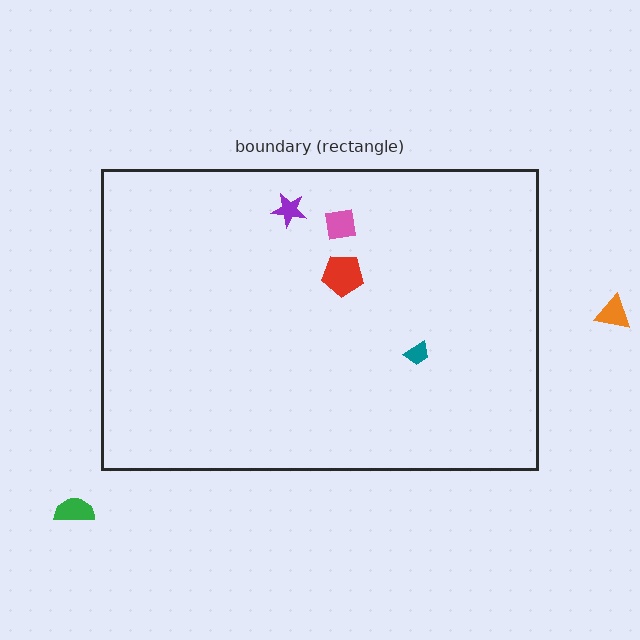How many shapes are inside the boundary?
4 inside, 2 outside.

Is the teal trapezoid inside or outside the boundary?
Inside.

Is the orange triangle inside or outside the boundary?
Outside.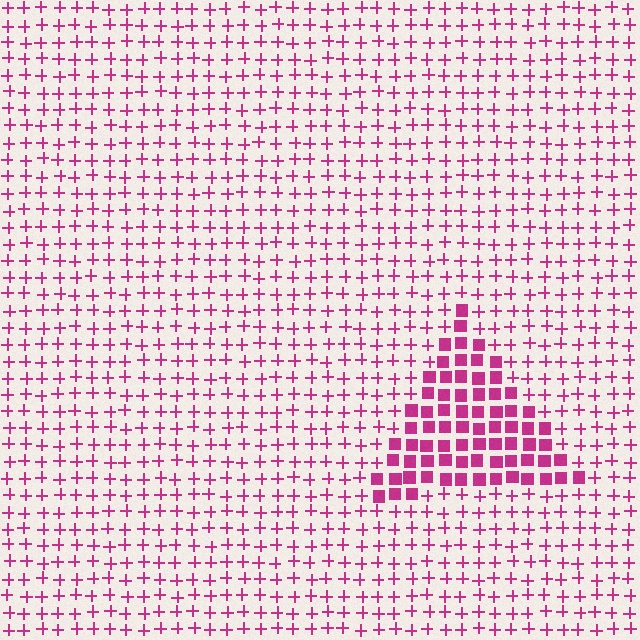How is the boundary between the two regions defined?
The boundary is defined by a change in element shape: squares inside vs. plus signs outside. All elements share the same color and spacing.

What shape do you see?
I see a triangle.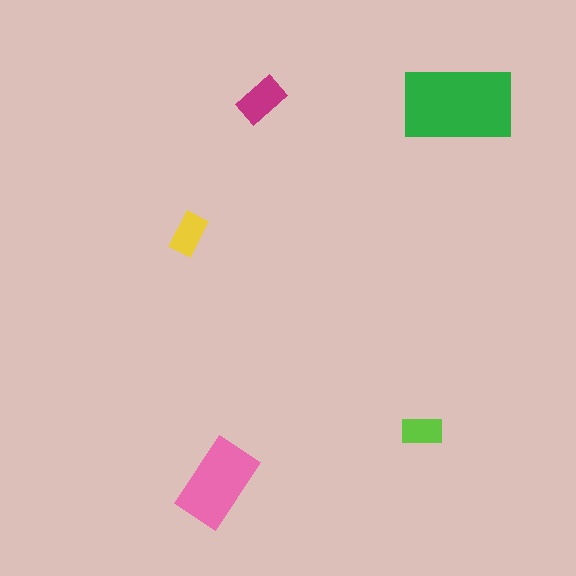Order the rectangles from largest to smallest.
the green one, the pink one, the magenta one, the yellow one, the lime one.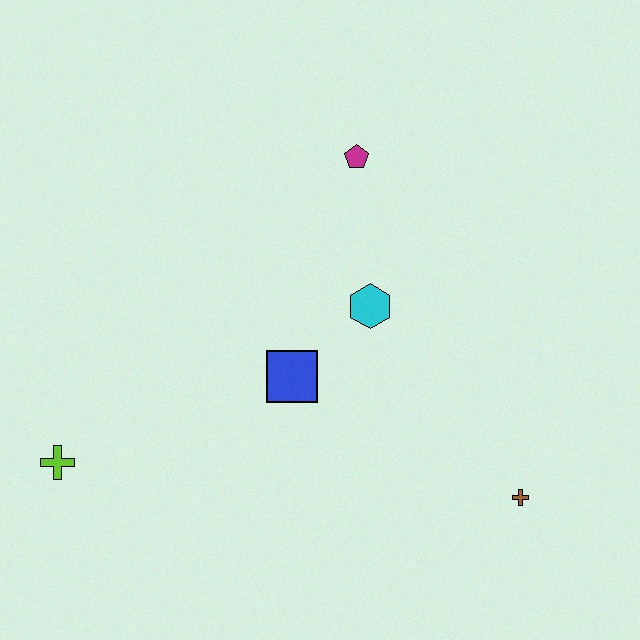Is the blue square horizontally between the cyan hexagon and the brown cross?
No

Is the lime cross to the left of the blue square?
Yes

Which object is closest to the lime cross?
The blue square is closest to the lime cross.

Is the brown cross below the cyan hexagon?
Yes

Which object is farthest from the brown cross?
The lime cross is farthest from the brown cross.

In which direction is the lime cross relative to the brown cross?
The lime cross is to the left of the brown cross.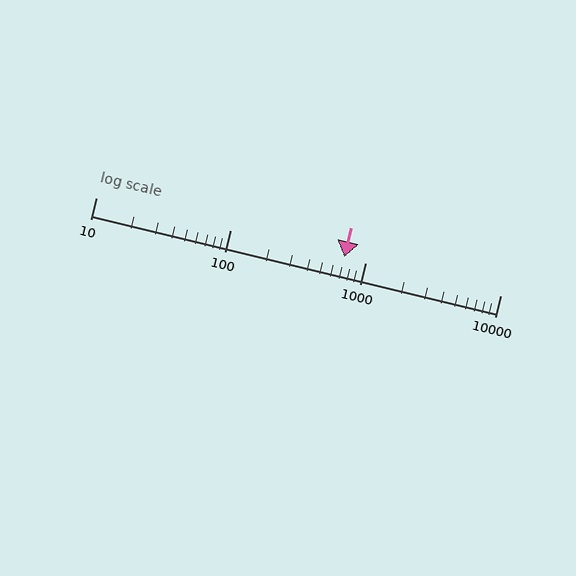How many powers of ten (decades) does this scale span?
The scale spans 3 decades, from 10 to 10000.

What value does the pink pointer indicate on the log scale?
The pointer indicates approximately 700.